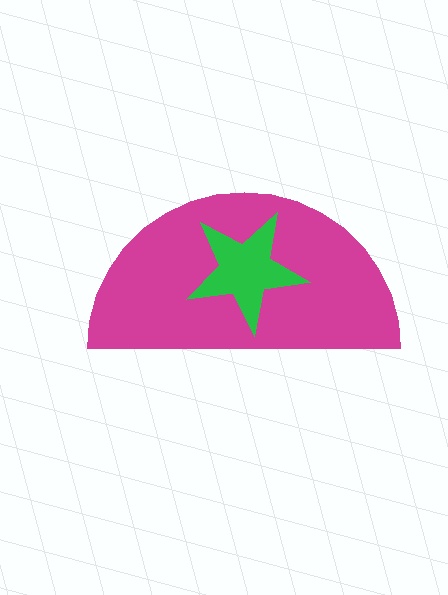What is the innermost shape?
The green star.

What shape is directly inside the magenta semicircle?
The green star.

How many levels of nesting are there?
2.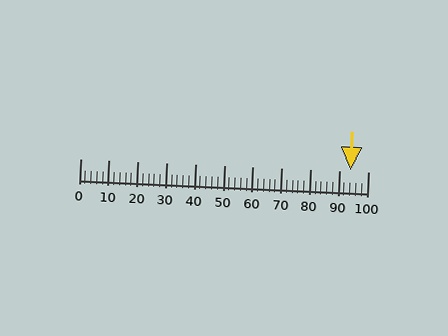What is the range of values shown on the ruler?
The ruler shows values from 0 to 100.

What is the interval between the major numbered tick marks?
The major tick marks are spaced 10 units apart.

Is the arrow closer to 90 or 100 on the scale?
The arrow is closer to 90.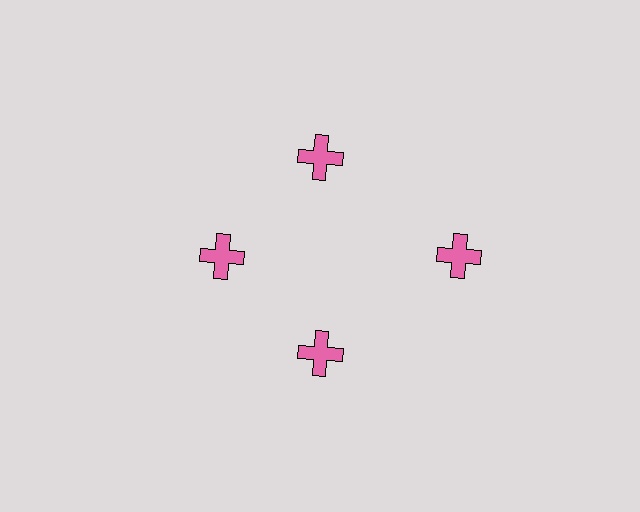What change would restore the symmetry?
The symmetry would be restored by moving it inward, back onto the ring so that all 4 crosses sit at equal angles and equal distance from the center.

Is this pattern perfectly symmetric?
No. The 4 pink crosses are arranged in a ring, but one element near the 3 o'clock position is pushed outward from the center, breaking the 4-fold rotational symmetry.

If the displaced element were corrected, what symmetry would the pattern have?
It would have 4-fold rotational symmetry — the pattern would map onto itself every 90 degrees.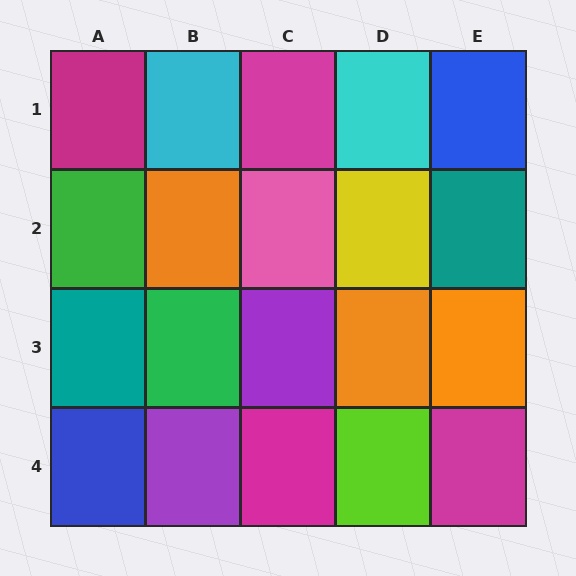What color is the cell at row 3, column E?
Orange.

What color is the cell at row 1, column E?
Blue.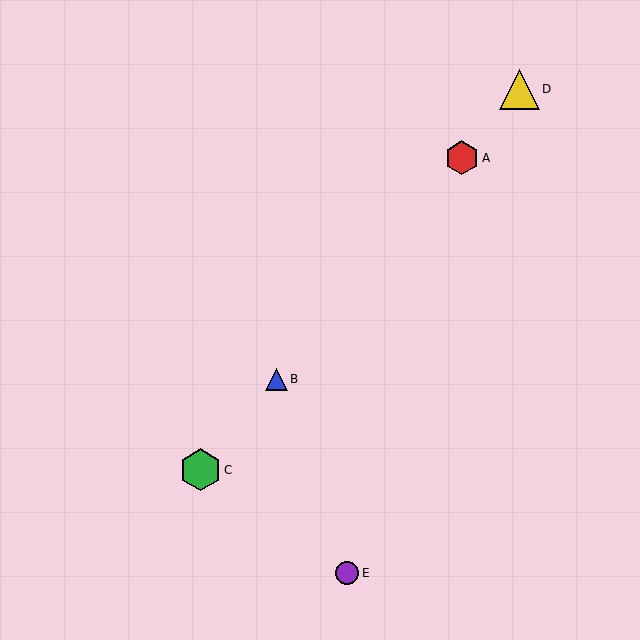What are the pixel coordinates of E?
Object E is at (347, 573).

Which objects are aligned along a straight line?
Objects A, B, C, D are aligned along a straight line.